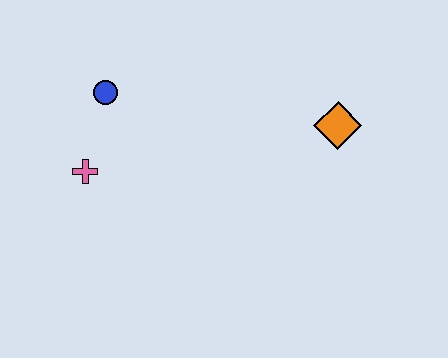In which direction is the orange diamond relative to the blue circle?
The orange diamond is to the right of the blue circle.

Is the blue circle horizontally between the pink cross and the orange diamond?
Yes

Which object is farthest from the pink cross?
The orange diamond is farthest from the pink cross.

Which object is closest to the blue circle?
The pink cross is closest to the blue circle.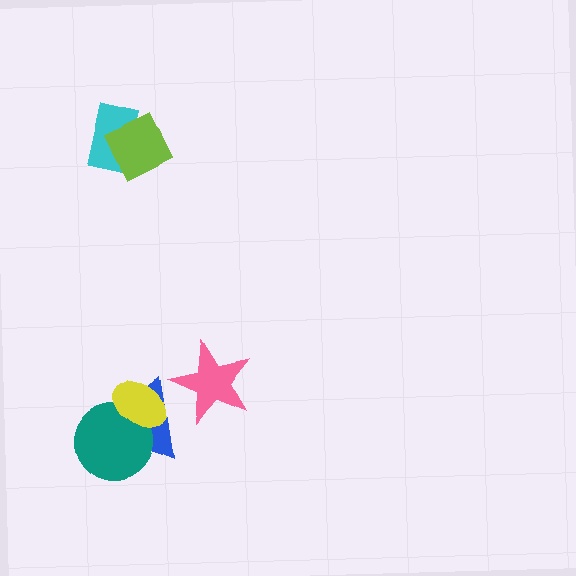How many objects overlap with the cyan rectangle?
1 object overlaps with the cyan rectangle.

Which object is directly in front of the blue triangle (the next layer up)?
The teal circle is directly in front of the blue triangle.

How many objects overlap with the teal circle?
2 objects overlap with the teal circle.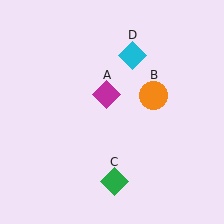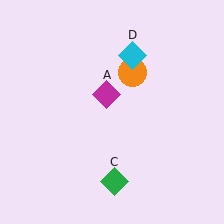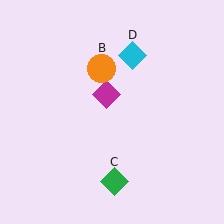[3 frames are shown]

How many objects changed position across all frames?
1 object changed position: orange circle (object B).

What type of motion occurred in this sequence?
The orange circle (object B) rotated counterclockwise around the center of the scene.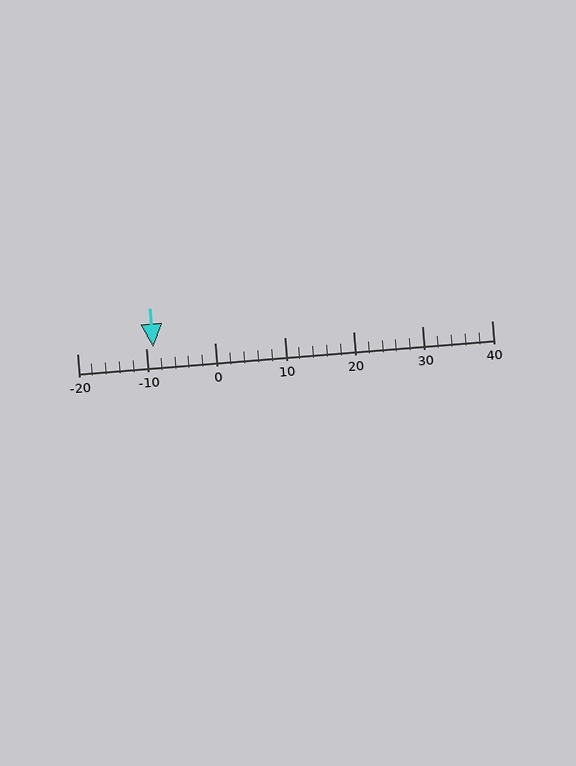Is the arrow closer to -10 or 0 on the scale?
The arrow is closer to -10.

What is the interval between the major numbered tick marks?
The major tick marks are spaced 10 units apart.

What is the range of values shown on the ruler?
The ruler shows values from -20 to 40.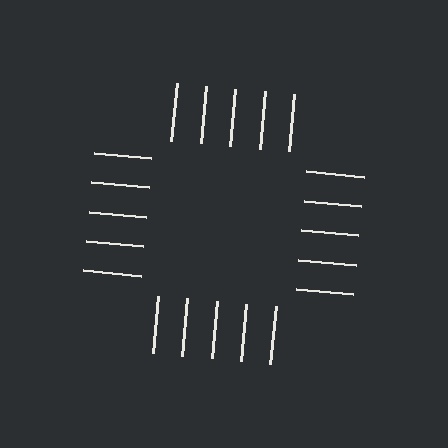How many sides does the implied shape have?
4 sides — the line-ends trace a square.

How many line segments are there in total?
20 — 5 along each of the 4 edges.